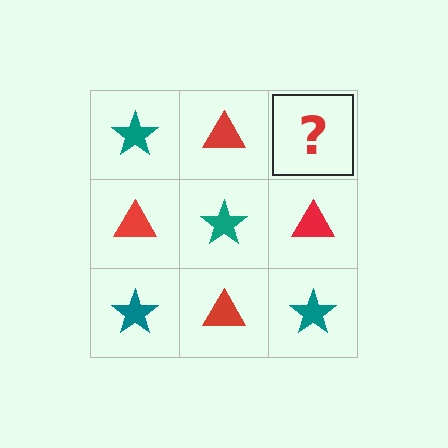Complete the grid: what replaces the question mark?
The question mark should be replaced with a teal star.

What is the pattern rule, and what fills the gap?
The rule is that it alternates teal star and red triangle in a checkerboard pattern. The gap should be filled with a teal star.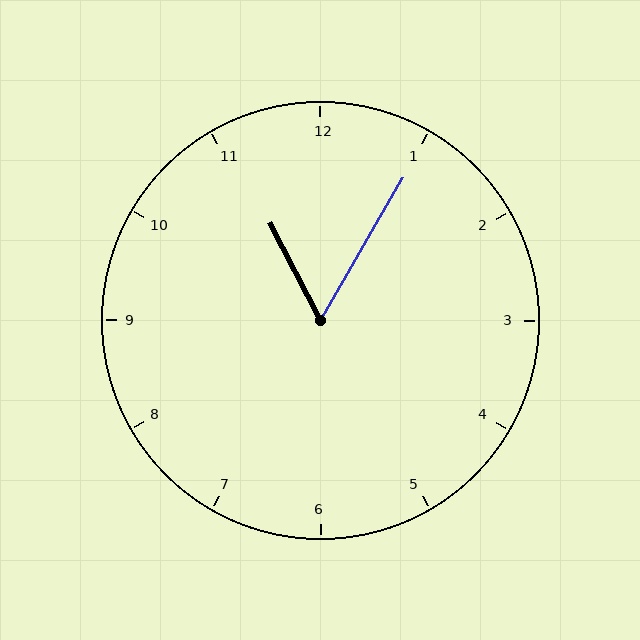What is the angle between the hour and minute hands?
Approximately 58 degrees.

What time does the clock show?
11:05.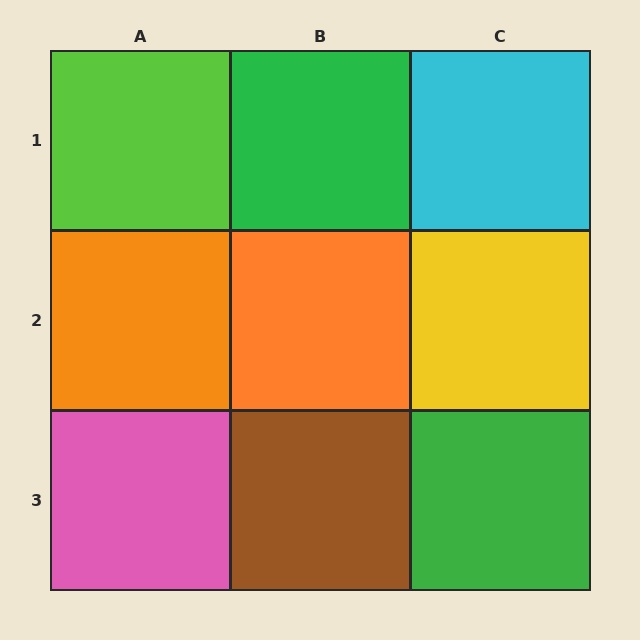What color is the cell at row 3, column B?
Brown.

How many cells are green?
2 cells are green.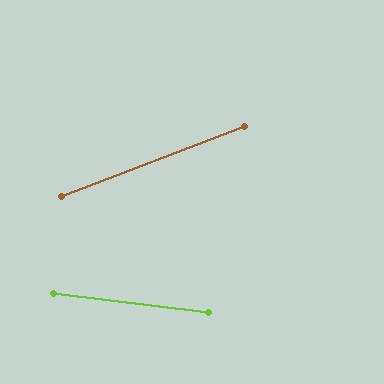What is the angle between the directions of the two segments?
Approximately 28 degrees.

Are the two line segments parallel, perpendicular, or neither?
Neither parallel nor perpendicular — they differ by about 28°.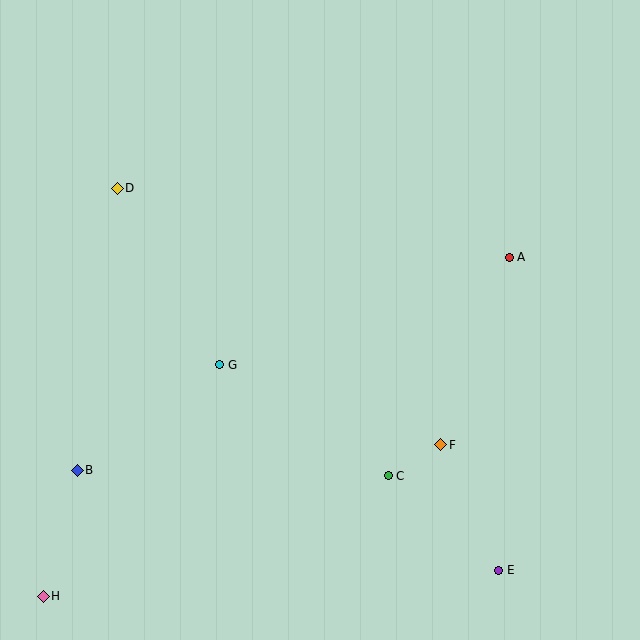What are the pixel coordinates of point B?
Point B is at (77, 470).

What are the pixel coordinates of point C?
Point C is at (388, 476).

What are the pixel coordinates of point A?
Point A is at (509, 257).